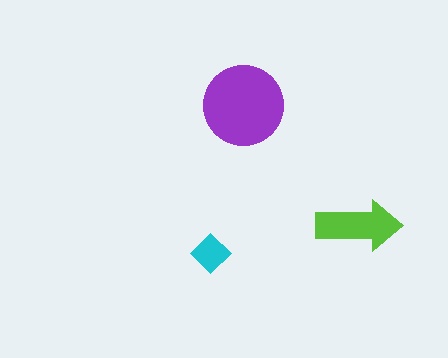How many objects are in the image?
There are 3 objects in the image.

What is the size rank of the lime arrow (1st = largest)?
2nd.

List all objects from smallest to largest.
The cyan diamond, the lime arrow, the purple circle.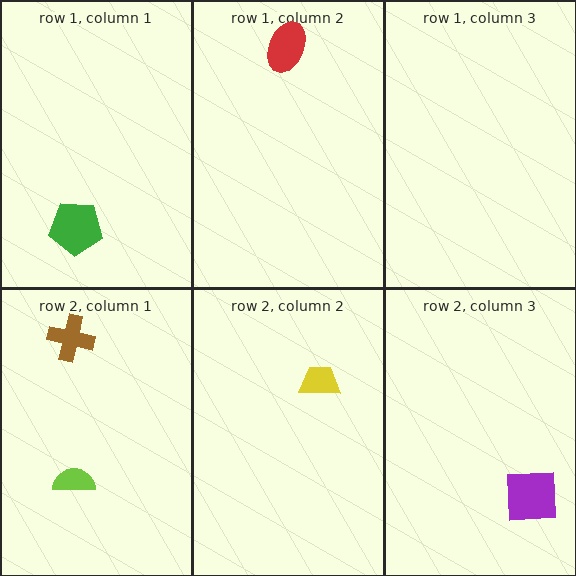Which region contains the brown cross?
The row 2, column 1 region.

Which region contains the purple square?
The row 2, column 3 region.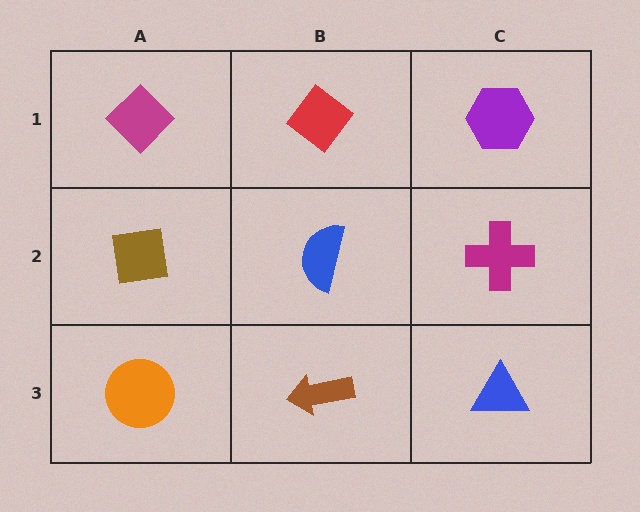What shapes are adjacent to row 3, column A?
A brown square (row 2, column A), a brown arrow (row 3, column B).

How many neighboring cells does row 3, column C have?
2.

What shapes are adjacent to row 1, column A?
A brown square (row 2, column A), a red diamond (row 1, column B).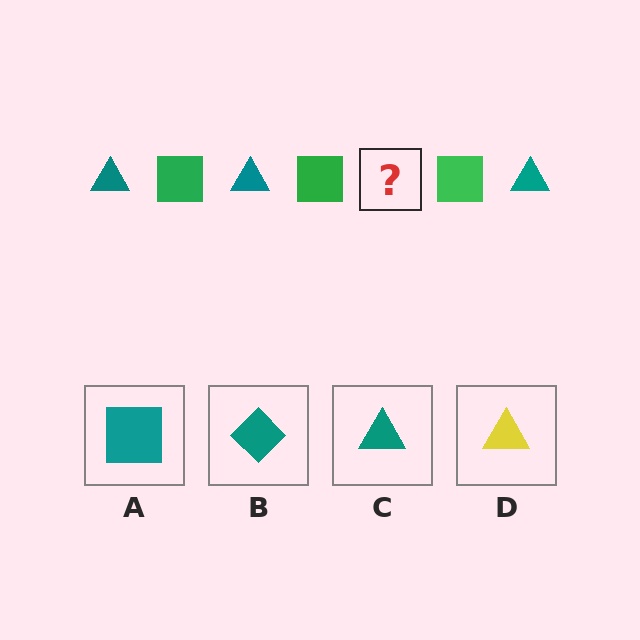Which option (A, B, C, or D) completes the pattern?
C.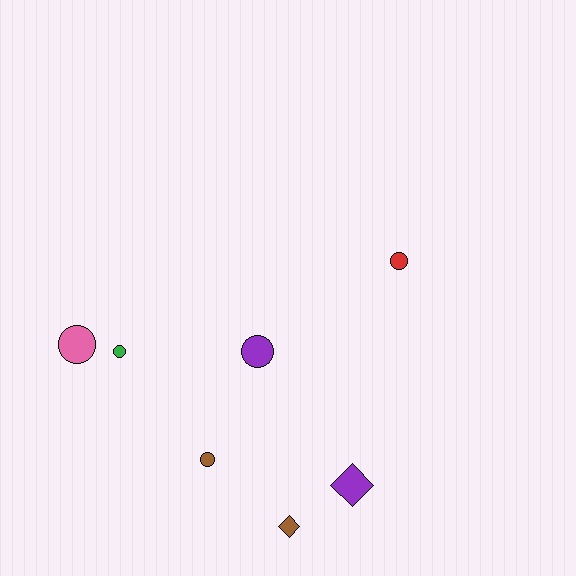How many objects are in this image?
There are 7 objects.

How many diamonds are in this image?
There are 2 diamonds.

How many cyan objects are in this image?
There are no cyan objects.